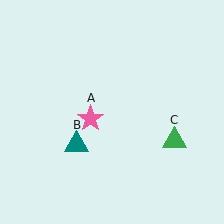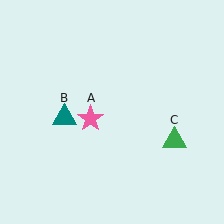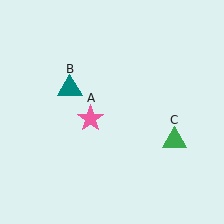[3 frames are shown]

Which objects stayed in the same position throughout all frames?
Pink star (object A) and green triangle (object C) remained stationary.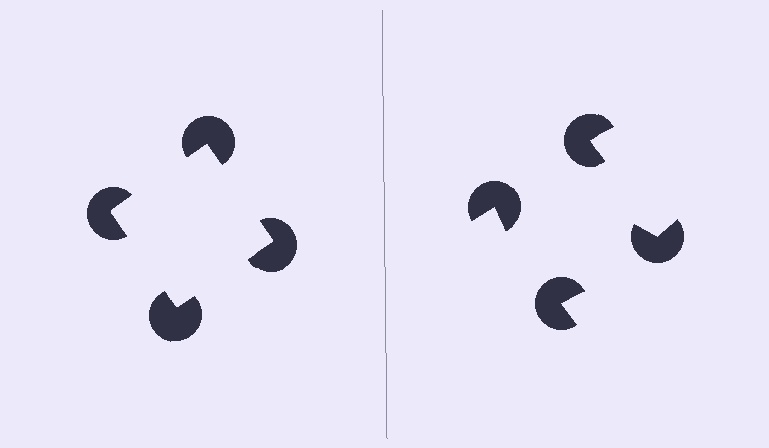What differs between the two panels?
The pac-man discs are positioned identically on both sides; only the wedge orientations differ. On the left they align to a square; on the right they are misaligned.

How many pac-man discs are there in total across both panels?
8 — 4 on each side.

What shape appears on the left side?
An illusory square.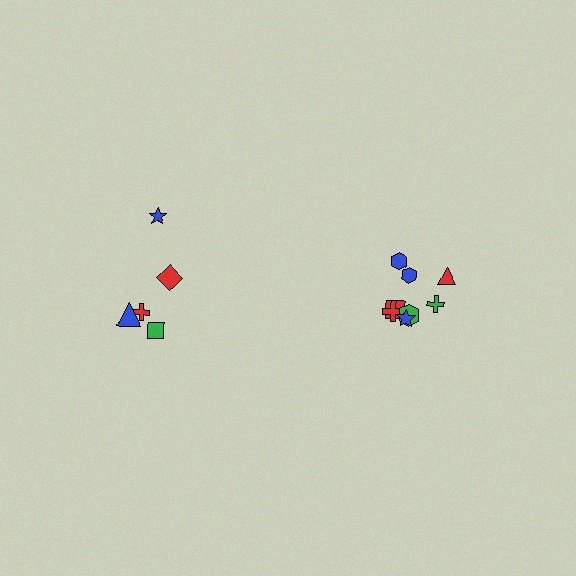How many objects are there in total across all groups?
There are 13 objects.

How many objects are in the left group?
There are 5 objects.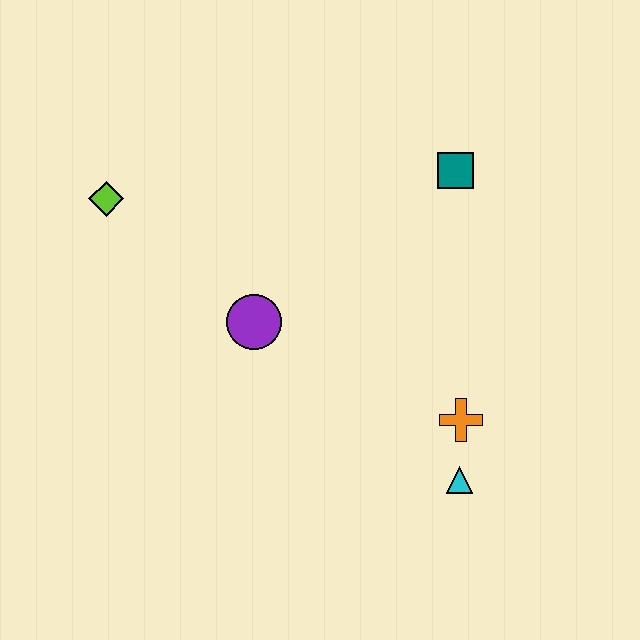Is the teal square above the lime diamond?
Yes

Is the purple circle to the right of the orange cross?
No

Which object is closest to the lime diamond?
The purple circle is closest to the lime diamond.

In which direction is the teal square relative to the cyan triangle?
The teal square is above the cyan triangle.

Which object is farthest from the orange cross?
The lime diamond is farthest from the orange cross.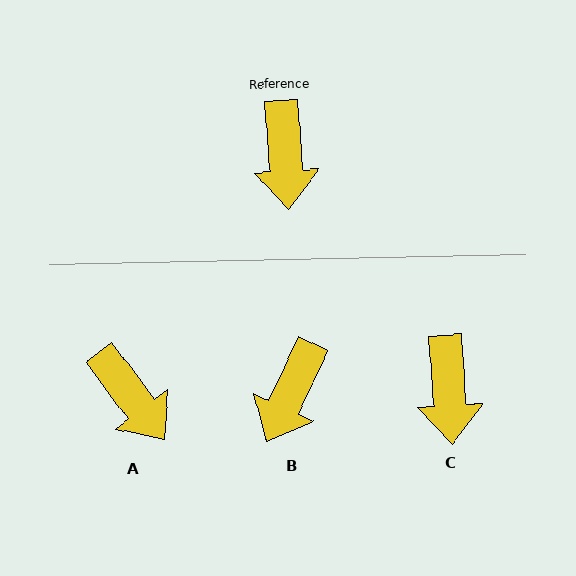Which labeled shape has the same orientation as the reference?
C.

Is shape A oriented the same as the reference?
No, it is off by about 33 degrees.